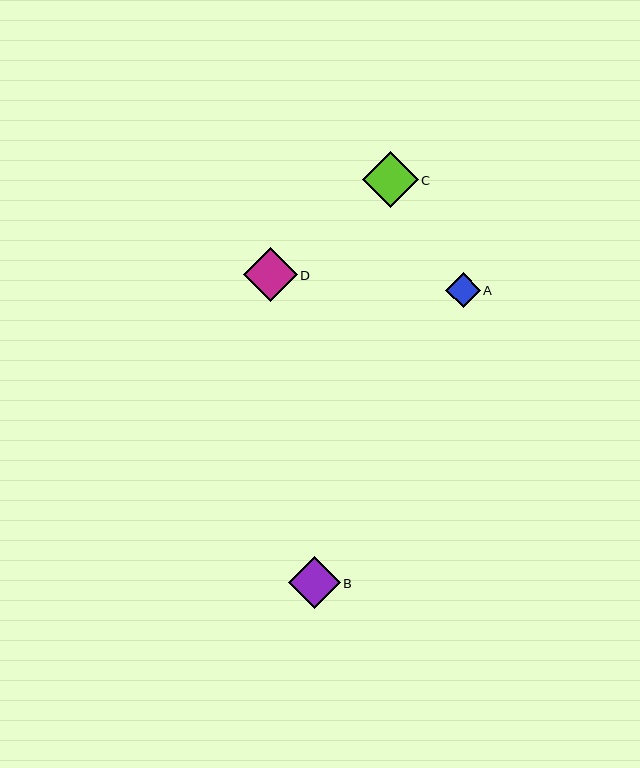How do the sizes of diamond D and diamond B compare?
Diamond D and diamond B are approximately the same size.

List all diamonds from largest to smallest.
From largest to smallest: C, D, B, A.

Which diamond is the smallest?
Diamond A is the smallest with a size of approximately 34 pixels.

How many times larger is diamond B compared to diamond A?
Diamond B is approximately 1.5 times the size of diamond A.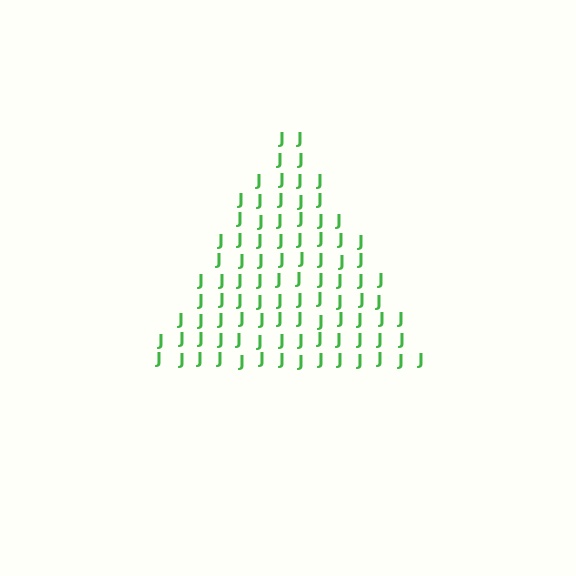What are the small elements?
The small elements are letter J's.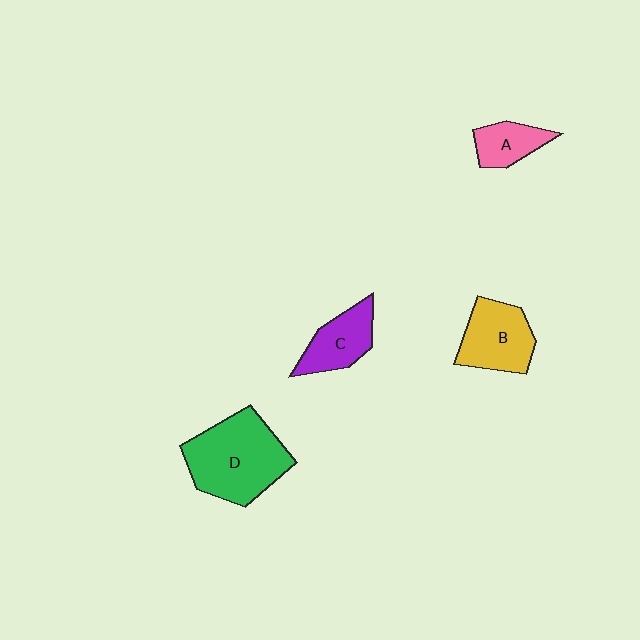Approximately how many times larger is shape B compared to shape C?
Approximately 1.3 times.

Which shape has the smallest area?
Shape A (pink).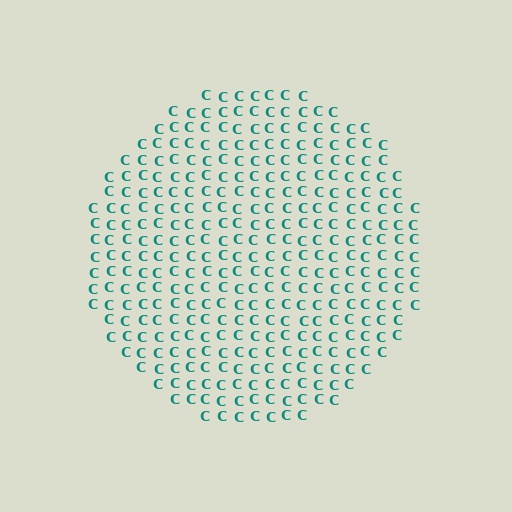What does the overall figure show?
The overall figure shows a circle.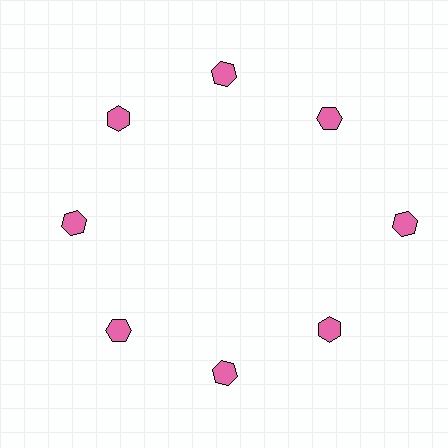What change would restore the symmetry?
The symmetry would be restored by moving it inward, back onto the ring so that all 8 hexagons sit at equal angles and equal distance from the center.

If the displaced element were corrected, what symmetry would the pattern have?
It would have 8-fold rotational symmetry — the pattern would map onto itself every 45 degrees.